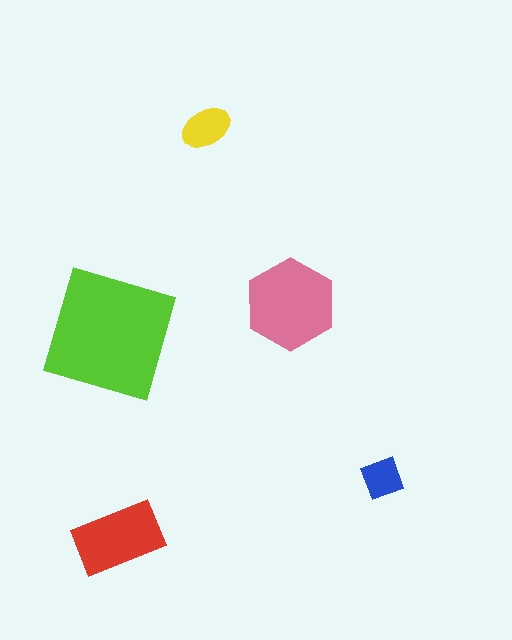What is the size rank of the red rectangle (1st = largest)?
3rd.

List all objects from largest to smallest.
The lime square, the pink hexagon, the red rectangle, the yellow ellipse, the blue diamond.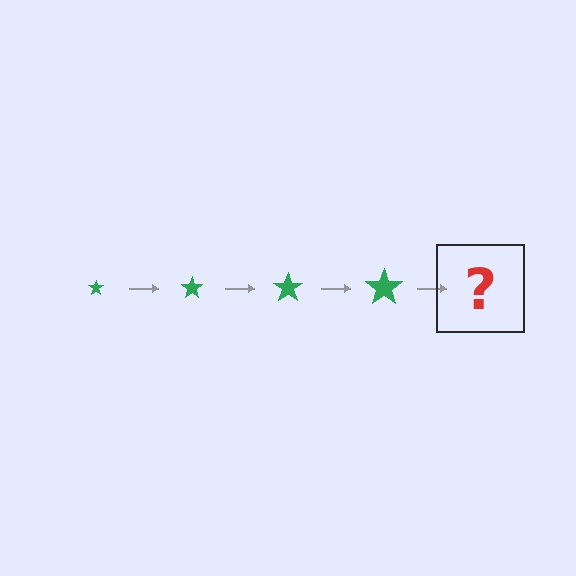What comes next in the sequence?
The next element should be a green star, larger than the previous one.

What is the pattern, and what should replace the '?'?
The pattern is that the star gets progressively larger each step. The '?' should be a green star, larger than the previous one.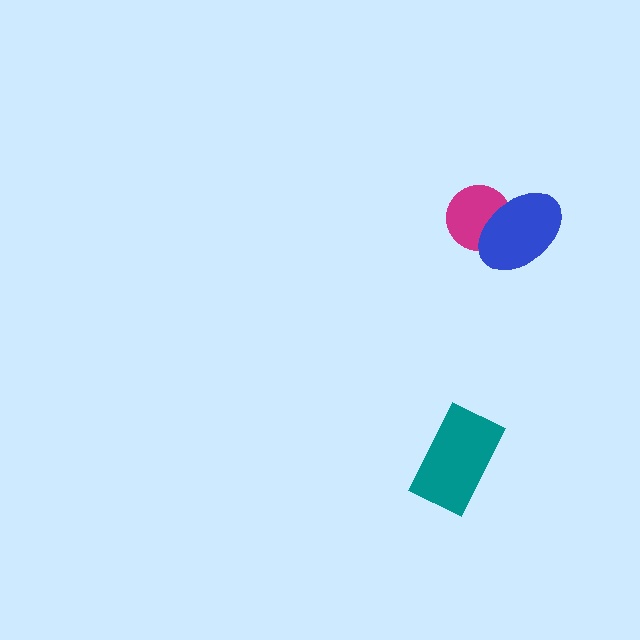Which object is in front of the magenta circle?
The blue ellipse is in front of the magenta circle.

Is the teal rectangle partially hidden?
No, no other shape covers it.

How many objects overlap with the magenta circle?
1 object overlaps with the magenta circle.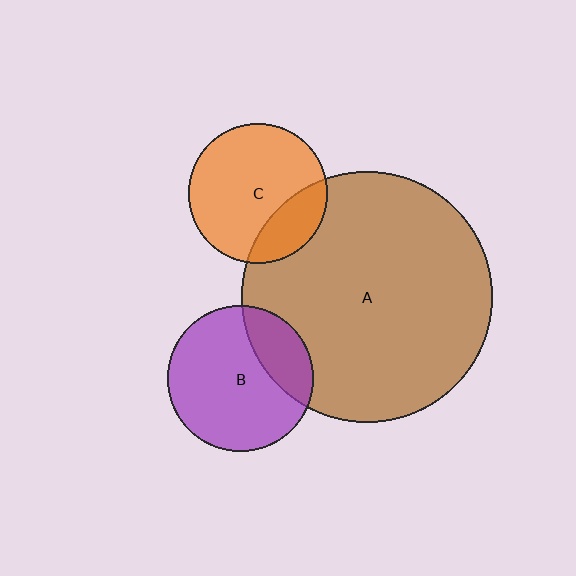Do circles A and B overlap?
Yes.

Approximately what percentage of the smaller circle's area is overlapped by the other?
Approximately 25%.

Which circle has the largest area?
Circle A (brown).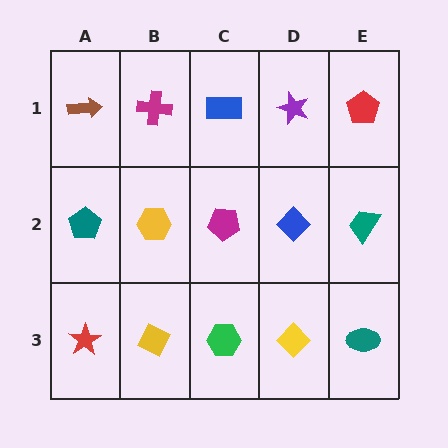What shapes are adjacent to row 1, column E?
A teal trapezoid (row 2, column E), a purple star (row 1, column D).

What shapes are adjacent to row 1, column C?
A magenta pentagon (row 2, column C), a magenta cross (row 1, column B), a purple star (row 1, column D).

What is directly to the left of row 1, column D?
A blue rectangle.